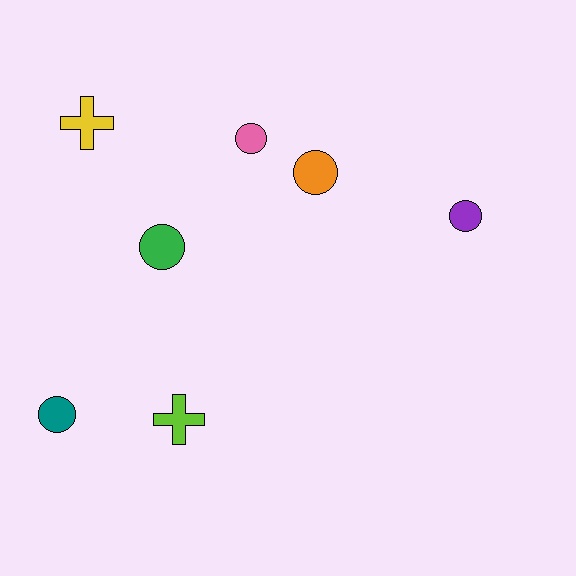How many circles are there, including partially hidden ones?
There are 5 circles.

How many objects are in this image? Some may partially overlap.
There are 7 objects.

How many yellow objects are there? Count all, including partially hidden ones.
There is 1 yellow object.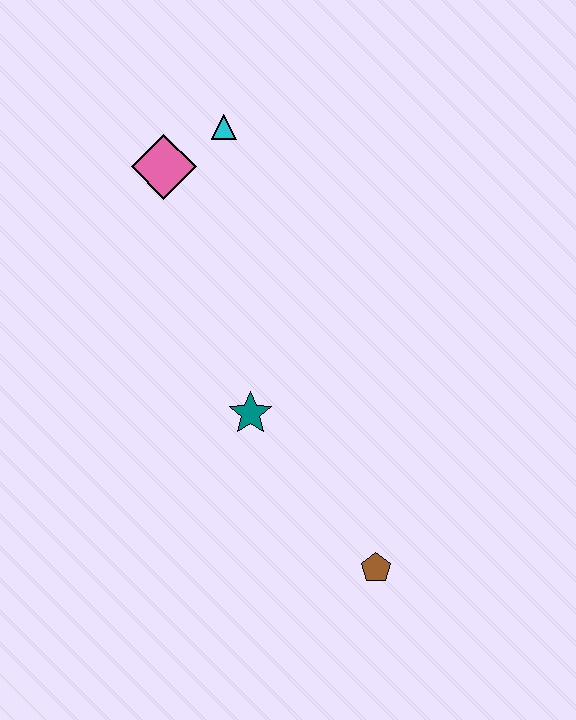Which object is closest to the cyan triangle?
The pink diamond is closest to the cyan triangle.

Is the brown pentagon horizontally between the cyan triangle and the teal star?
No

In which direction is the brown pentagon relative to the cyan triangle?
The brown pentagon is below the cyan triangle.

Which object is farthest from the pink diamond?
The brown pentagon is farthest from the pink diamond.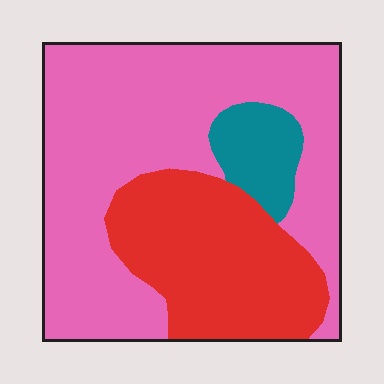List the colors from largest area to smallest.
From largest to smallest: pink, red, teal.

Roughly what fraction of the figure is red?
Red takes up about one third (1/3) of the figure.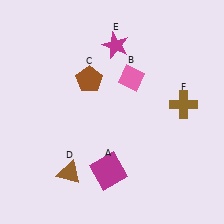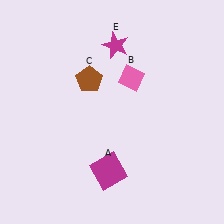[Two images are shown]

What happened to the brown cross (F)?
The brown cross (F) was removed in Image 2. It was in the top-right area of Image 1.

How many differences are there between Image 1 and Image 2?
There are 2 differences between the two images.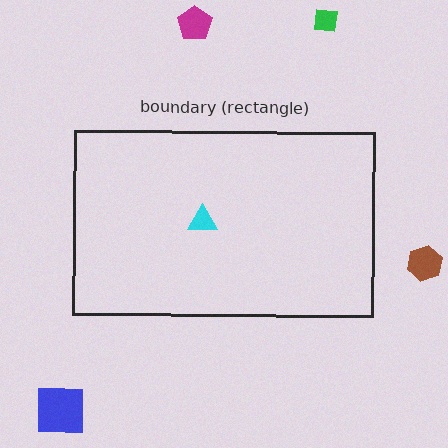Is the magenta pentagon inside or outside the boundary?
Outside.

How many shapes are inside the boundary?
1 inside, 4 outside.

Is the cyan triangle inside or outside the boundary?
Inside.